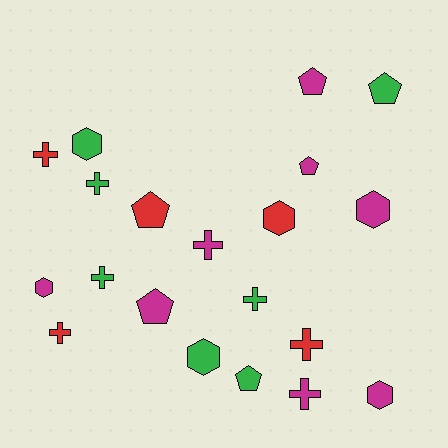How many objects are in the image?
There are 20 objects.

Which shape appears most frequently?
Cross, with 8 objects.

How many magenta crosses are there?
There are 2 magenta crosses.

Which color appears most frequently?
Magenta, with 8 objects.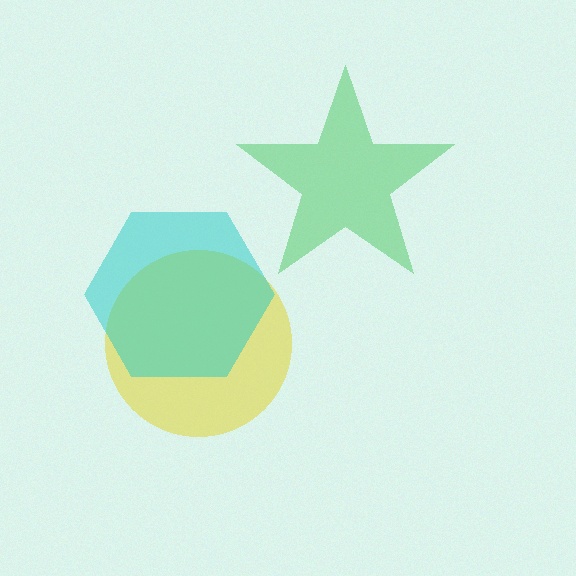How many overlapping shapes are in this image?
There are 3 overlapping shapes in the image.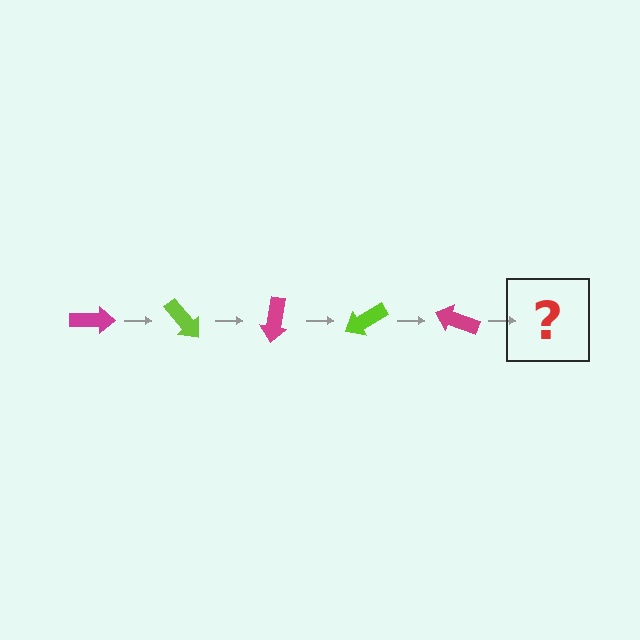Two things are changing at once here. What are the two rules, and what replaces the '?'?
The two rules are that it rotates 50 degrees each step and the color cycles through magenta and lime. The '?' should be a lime arrow, rotated 250 degrees from the start.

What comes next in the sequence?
The next element should be a lime arrow, rotated 250 degrees from the start.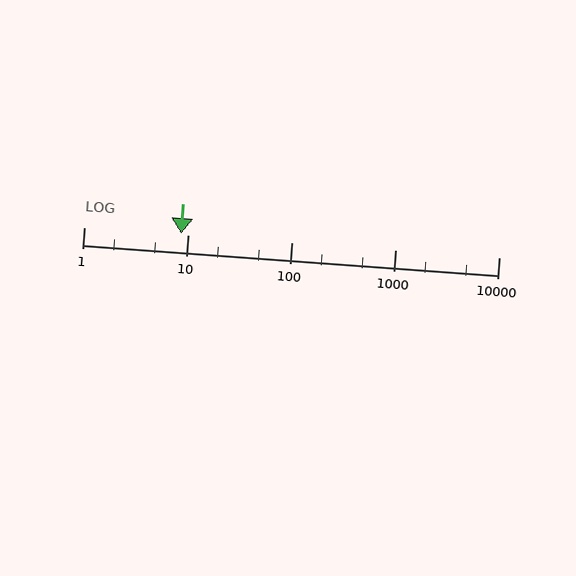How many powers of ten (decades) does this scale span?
The scale spans 4 decades, from 1 to 10000.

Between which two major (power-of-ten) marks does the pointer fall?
The pointer is between 1 and 10.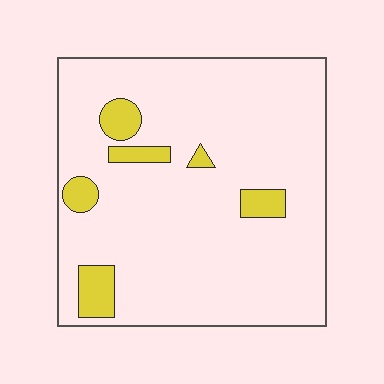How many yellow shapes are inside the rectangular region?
6.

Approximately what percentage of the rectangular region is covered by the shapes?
Approximately 10%.